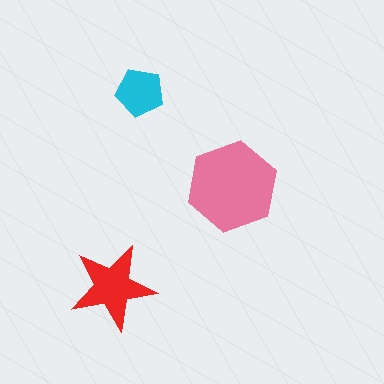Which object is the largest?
The pink hexagon.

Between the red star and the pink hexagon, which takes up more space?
The pink hexagon.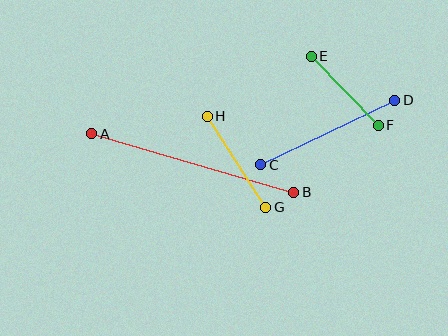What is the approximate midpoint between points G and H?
The midpoint is at approximately (236, 162) pixels.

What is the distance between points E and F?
The distance is approximately 96 pixels.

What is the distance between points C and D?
The distance is approximately 149 pixels.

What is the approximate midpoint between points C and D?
The midpoint is at approximately (328, 132) pixels.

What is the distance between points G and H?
The distance is approximately 108 pixels.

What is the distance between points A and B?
The distance is approximately 211 pixels.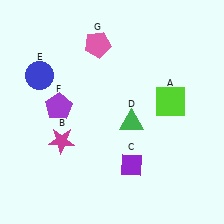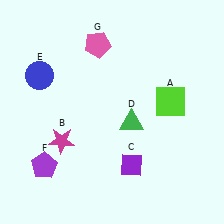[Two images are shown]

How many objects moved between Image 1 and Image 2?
1 object moved between the two images.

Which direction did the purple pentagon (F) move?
The purple pentagon (F) moved down.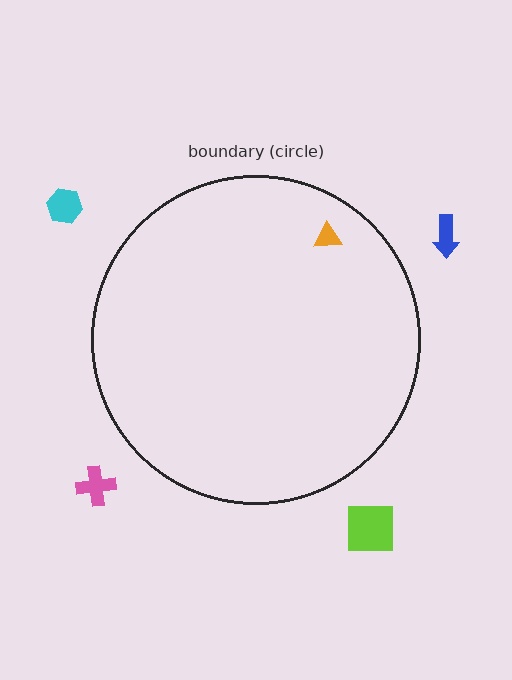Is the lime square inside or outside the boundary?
Outside.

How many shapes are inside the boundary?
1 inside, 4 outside.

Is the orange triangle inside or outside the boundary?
Inside.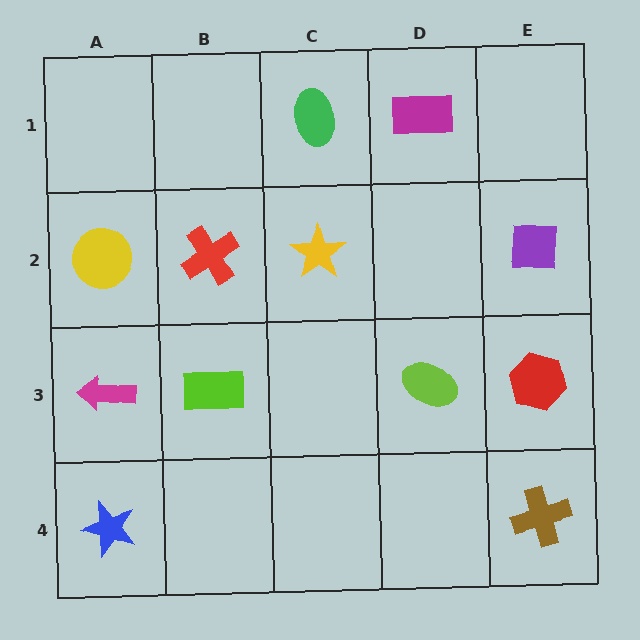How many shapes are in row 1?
2 shapes.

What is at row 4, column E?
A brown cross.